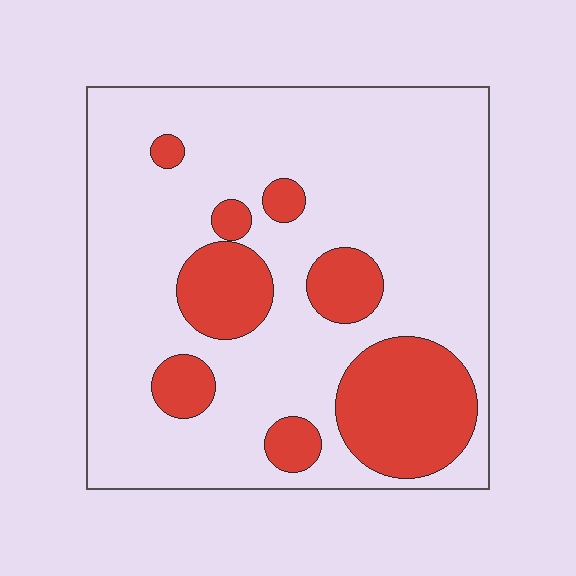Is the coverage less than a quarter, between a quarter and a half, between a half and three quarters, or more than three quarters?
Less than a quarter.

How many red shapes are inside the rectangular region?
8.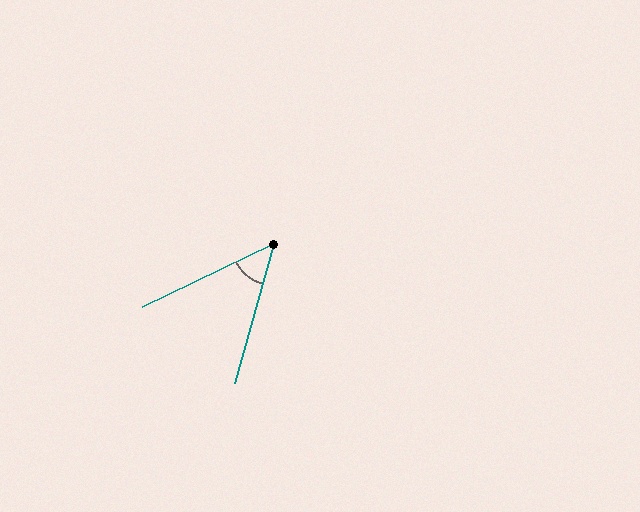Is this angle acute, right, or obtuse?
It is acute.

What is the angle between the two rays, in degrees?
Approximately 49 degrees.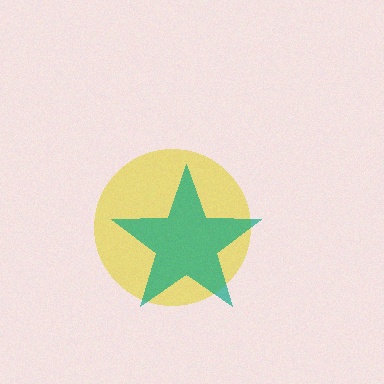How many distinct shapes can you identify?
There are 2 distinct shapes: a yellow circle, a teal star.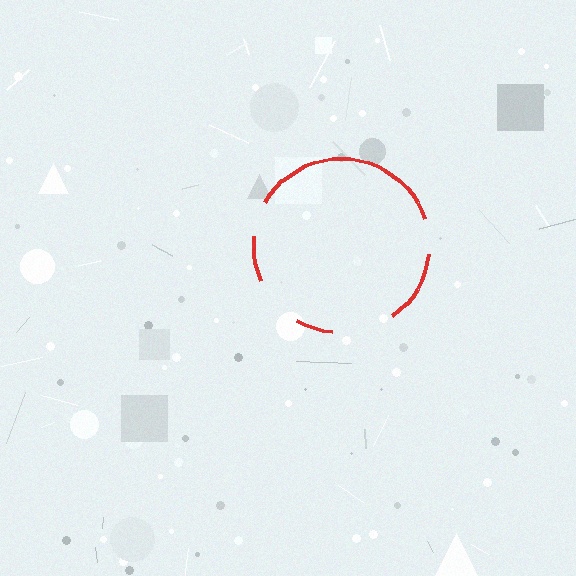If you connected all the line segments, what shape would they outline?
They would outline a circle.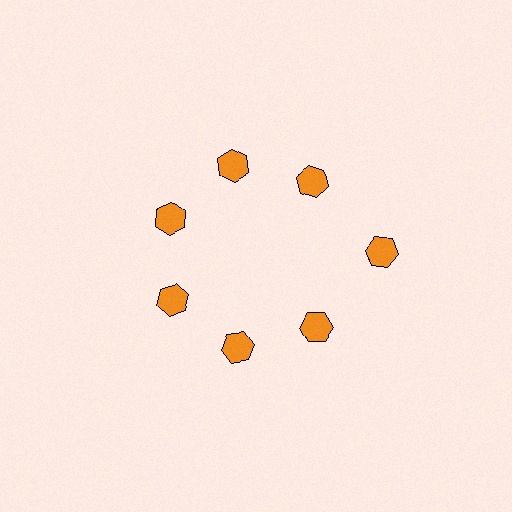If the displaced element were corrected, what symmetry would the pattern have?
It would have 7-fold rotational symmetry — the pattern would map onto itself every 51 degrees.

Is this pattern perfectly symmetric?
No. The 7 orange hexagons are arranged in a ring, but one element near the 3 o'clock position is pushed outward from the center, breaking the 7-fold rotational symmetry.